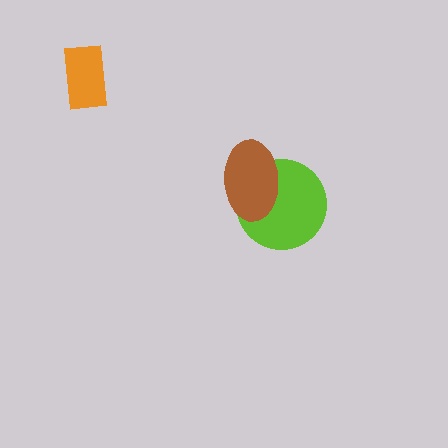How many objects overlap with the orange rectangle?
0 objects overlap with the orange rectangle.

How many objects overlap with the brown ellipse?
1 object overlaps with the brown ellipse.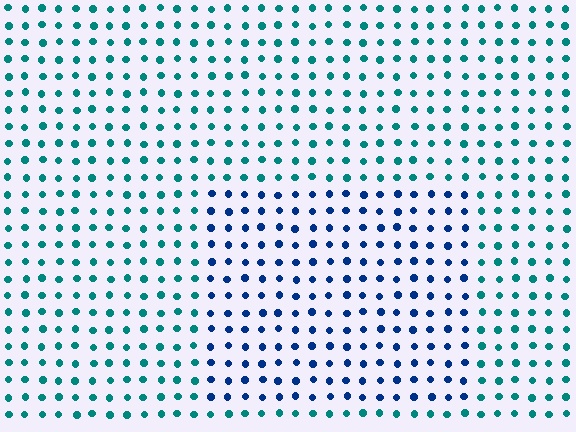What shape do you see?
I see a rectangle.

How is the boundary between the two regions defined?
The boundary is defined purely by a slight shift in hue (about 43 degrees). Spacing, size, and orientation are identical on both sides.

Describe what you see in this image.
The image is filled with small teal elements in a uniform arrangement. A rectangle-shaped region is visible where the elements are tinted to a slightly different hue, forming a subtle color boundary.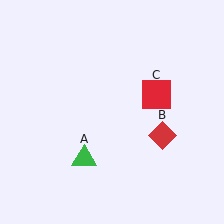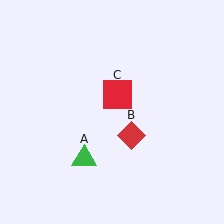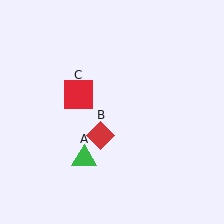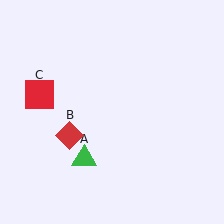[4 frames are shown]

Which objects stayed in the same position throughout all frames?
Green triangle (object A) remained stationary.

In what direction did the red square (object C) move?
The red square (object C) moved left.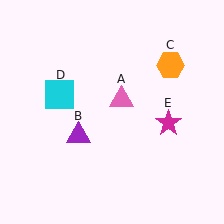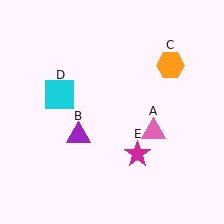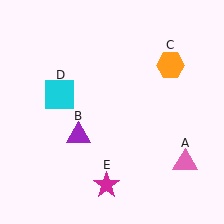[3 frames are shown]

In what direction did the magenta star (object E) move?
The magenta star (object E) moved down and to the left.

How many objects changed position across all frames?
2 objects changed position: pink triangle (object A), magenta star (object E).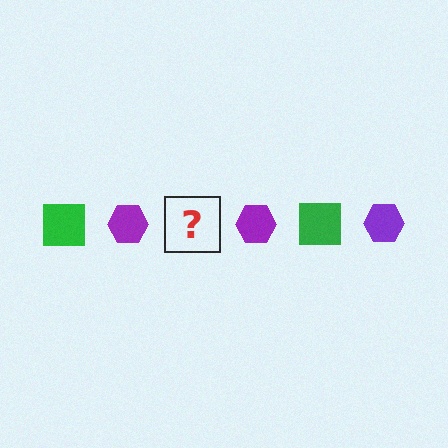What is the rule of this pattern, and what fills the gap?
The rule is that the pattern alternates between green square and purple hexagon. The gap should be filled with a green square.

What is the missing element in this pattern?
The missing element is a green square.